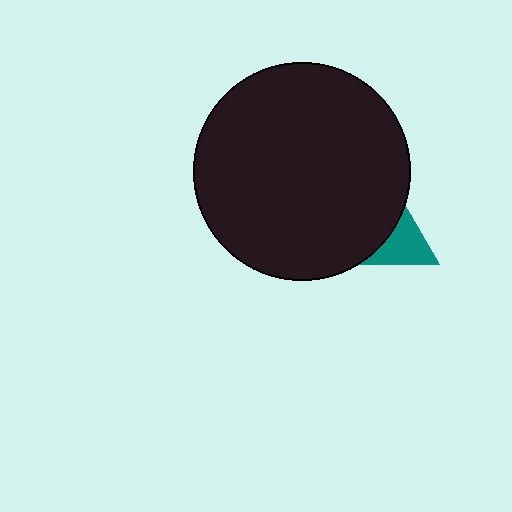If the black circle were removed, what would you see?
You would see the complete teal triangle.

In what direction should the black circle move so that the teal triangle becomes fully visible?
The black circle should move left. That is the shortest direction to clear the overlap and leave the teal triangle fully visible.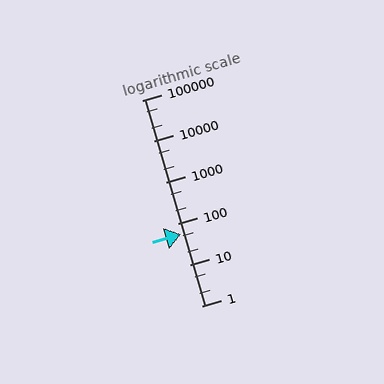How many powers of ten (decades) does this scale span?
The scale spans 5 decades, from 1 to 100000.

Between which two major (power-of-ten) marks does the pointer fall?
The pointer is between 10 and 100.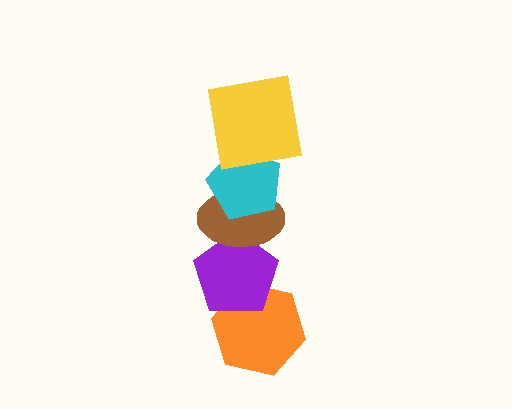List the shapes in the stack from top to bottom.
From top to bottom: the yellow square, the cyan pentagon, the brown ellipse, the purple pentagon, the orange hexagon.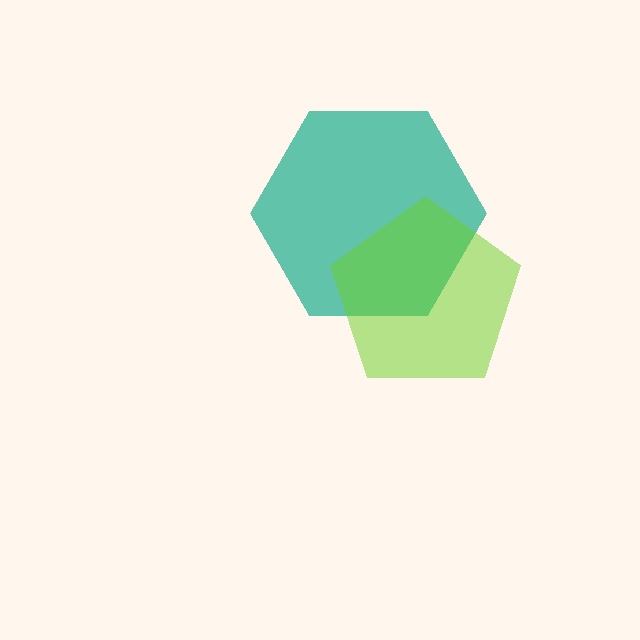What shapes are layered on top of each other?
The layered shapes are: a teal hexagon, a lime pentagon.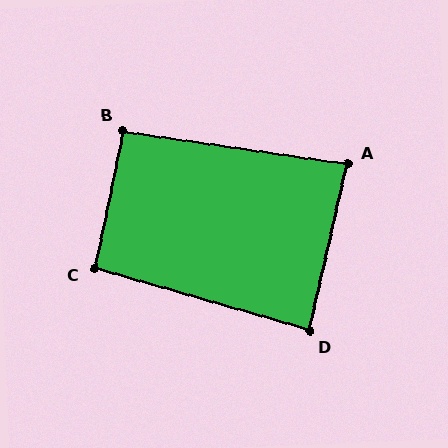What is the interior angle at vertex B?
Approximately 93 degrees (approximately right).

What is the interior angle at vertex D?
Approximately 87 degrees (approximately right).